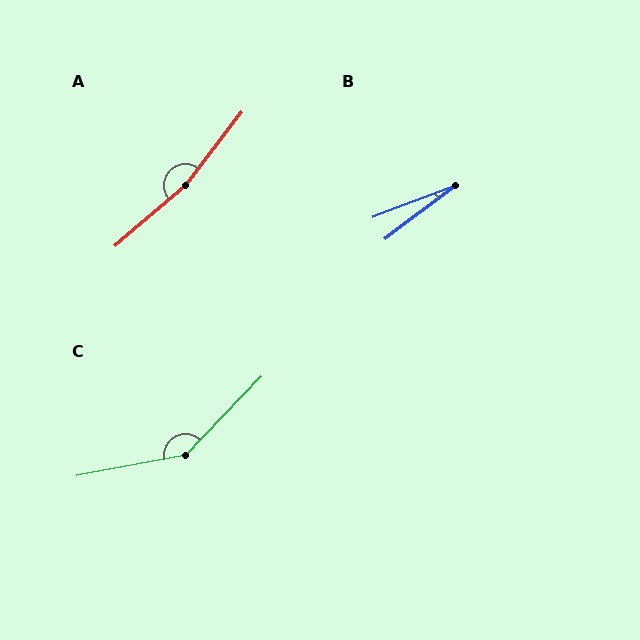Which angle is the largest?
A, at approximately 168 degrees.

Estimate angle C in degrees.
Approximately 145 degrees.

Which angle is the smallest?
B, at approximately 16 degrees.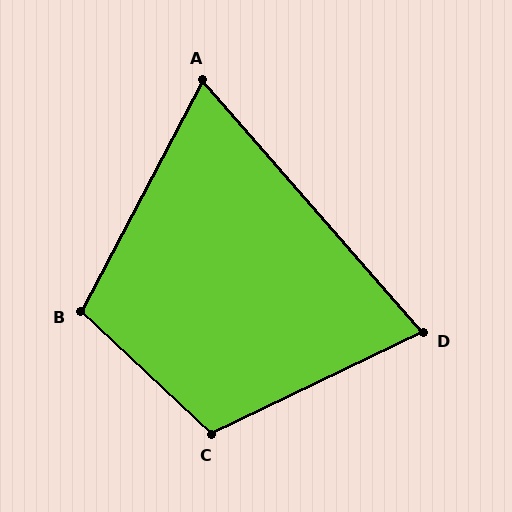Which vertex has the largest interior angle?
C, at approximately 111 degrees.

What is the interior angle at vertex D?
Approximately 75 degrees (acute).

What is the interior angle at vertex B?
Approximately 105 degrees (obtuse).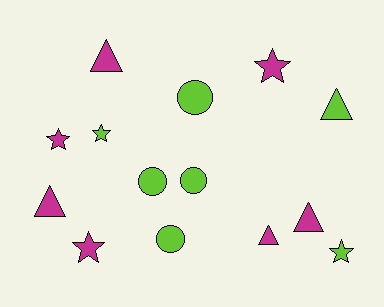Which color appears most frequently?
Magenta, with 7 objects.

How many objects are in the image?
There are 14 objects.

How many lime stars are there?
There are 2 lime stars.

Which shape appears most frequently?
Star, with 5 objects.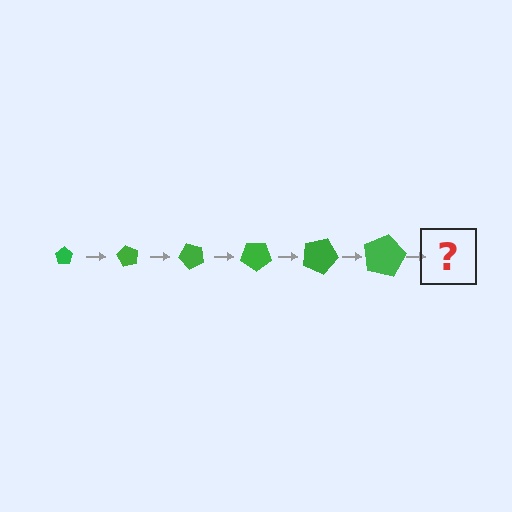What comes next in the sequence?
The next element should be a pentagon, larger than the previous one and rotated 360 degrees from the start.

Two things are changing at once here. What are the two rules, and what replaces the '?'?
The two rules are that the pentagon grows larger each step and it rotates 60 degrees each step. The '?' should be a pentagon, larger than the previous one and rotated 360 degrees from the start.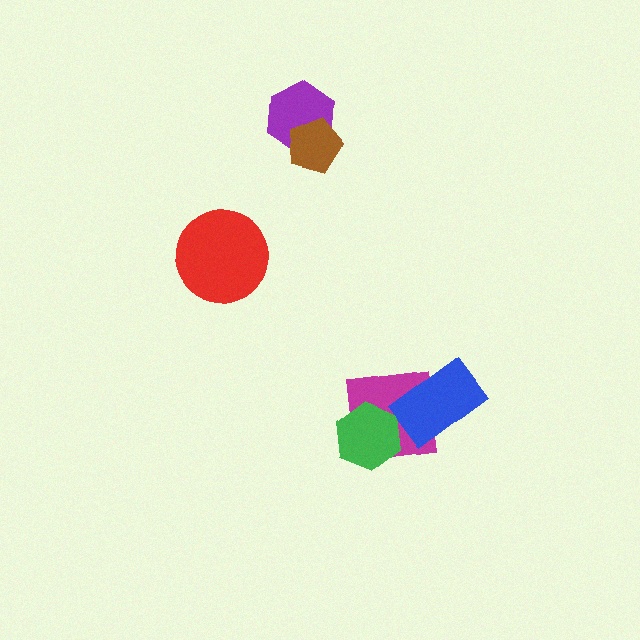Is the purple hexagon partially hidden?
Yes, it is partially covered by another shape.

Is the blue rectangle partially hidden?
No, no other shape covers it.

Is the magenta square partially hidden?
Yes, it is partially covered by another shape.